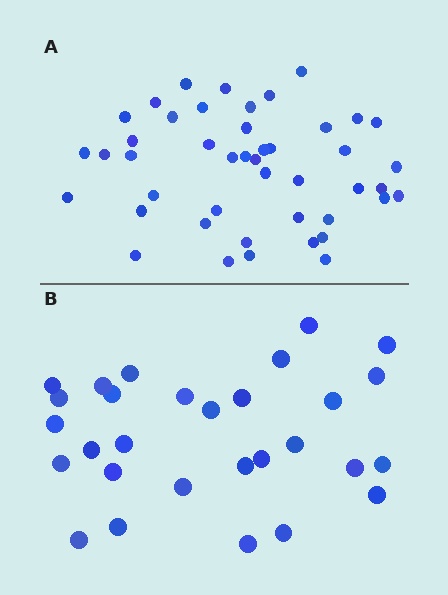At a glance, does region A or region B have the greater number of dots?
Region A (the top region) has more dots.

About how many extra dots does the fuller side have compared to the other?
Region A has approximately 15 more dots than region B.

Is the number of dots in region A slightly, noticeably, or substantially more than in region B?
Region A has substantially more. The ratio is roughly 1.6 to 1.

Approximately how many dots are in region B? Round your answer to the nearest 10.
About 30 dots. (The exact count is 29, which rounds to 30.)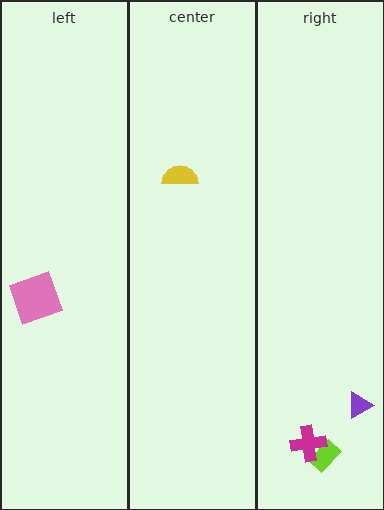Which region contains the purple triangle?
The right region.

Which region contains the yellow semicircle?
The center region.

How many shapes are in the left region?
1.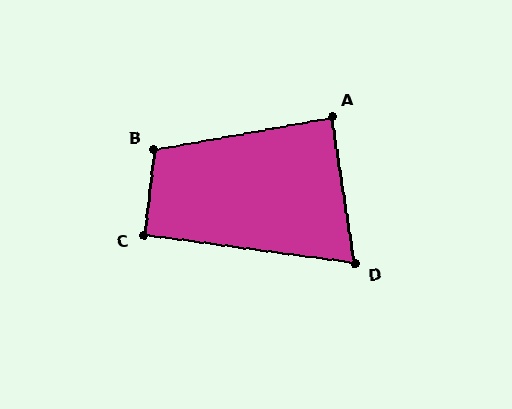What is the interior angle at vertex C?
Approximately 91 degrees (approximately right).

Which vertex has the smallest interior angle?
D, at approximately 73 degrees.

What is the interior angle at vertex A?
Approximately 89 degrees (approximately right).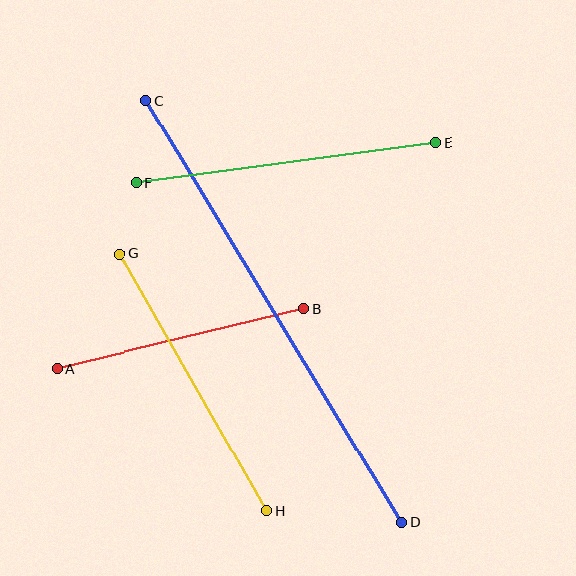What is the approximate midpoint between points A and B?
The midpoint is at approximately (181, 339) pixels.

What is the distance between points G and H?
The distance is approximately 296 pixels.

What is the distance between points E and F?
The distance is approximately 302 pixels.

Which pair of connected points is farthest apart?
Points C and D are farthest apart.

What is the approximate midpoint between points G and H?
The midpoint is at approximately (193, 382) pixels.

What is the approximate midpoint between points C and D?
The midpoint is at approximately (274, 312) pixels.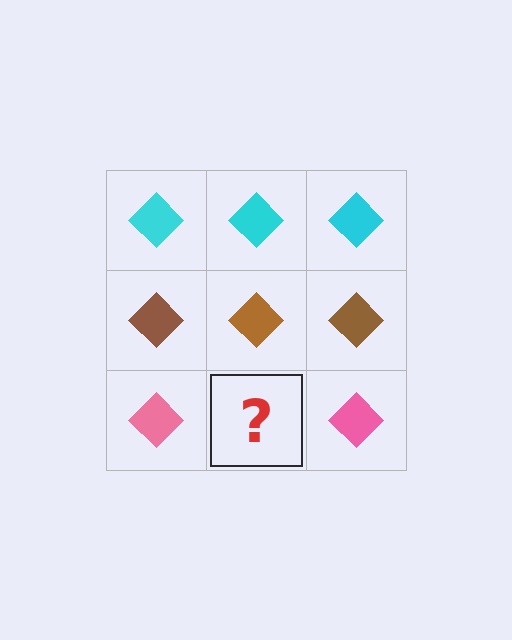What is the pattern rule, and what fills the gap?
The rule is that each row has a consistent color. The gap should be filled with a pink diamond.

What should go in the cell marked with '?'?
The missing cell should contain a pink diamond.